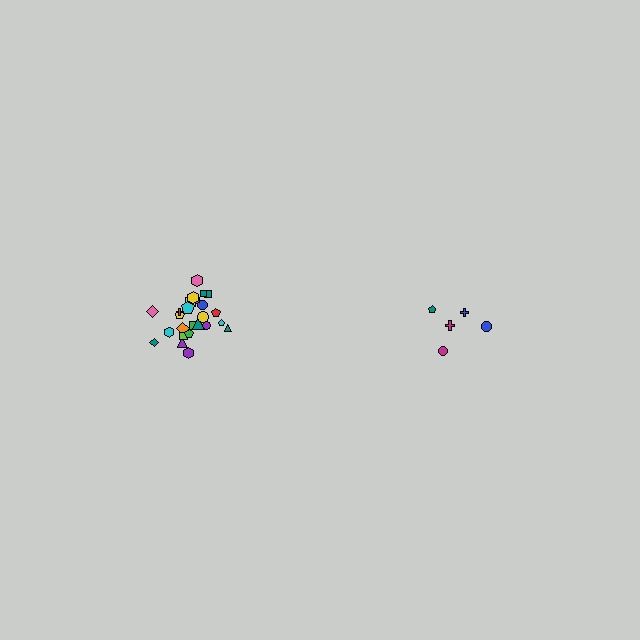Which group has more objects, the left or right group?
The left group.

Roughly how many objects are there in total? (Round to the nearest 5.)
Roughly 30 objects in total.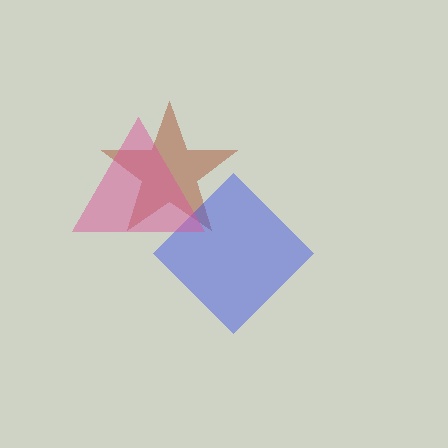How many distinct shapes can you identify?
There are 3 distinct shapes: a brown star, a blue diamond, a pink triangle.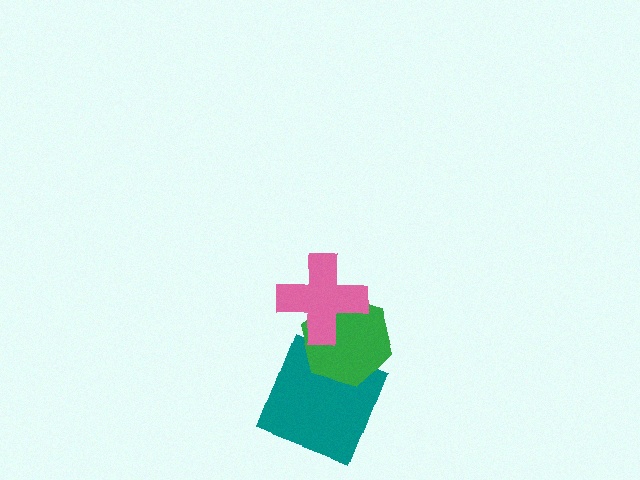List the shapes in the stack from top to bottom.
From top to bottom: the pink cross, the green hexagon, the teal square.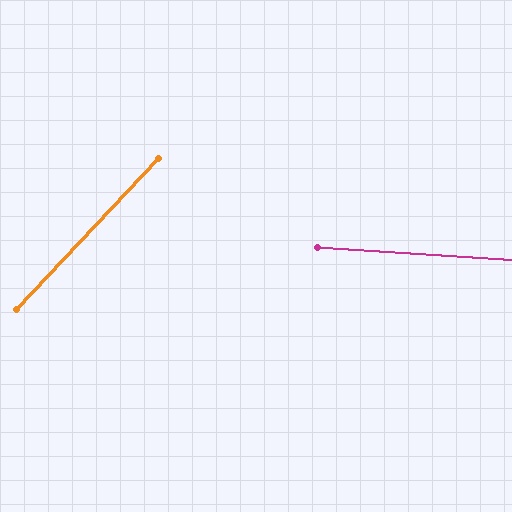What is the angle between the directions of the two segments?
Approximately 50 degrees.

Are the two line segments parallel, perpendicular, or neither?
Neither parallel nor perpendicular — they differ by about 50°.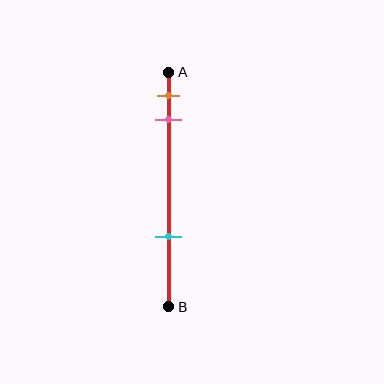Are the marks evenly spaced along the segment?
No, the marks are not evenly spaced.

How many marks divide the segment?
There are 3 marks dividing the segment.